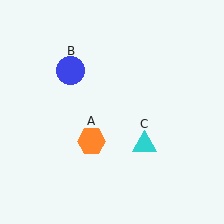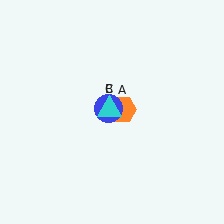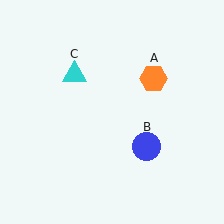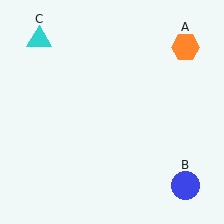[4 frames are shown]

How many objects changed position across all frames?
3 objects changed position: orange hexagon (object A), blue circle (object B), cyan triangle (object C).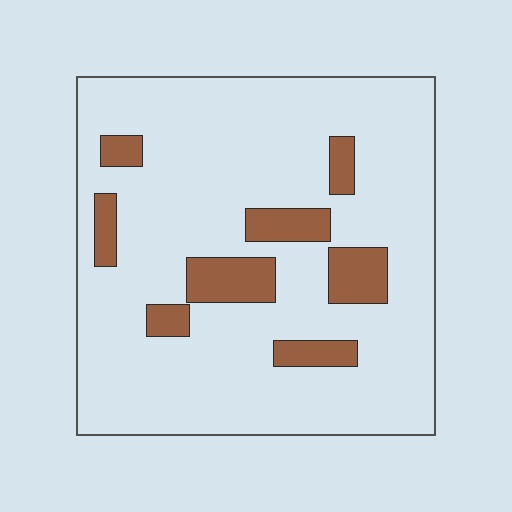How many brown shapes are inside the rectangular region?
8.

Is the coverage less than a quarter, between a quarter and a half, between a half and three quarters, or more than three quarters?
Less than a quarter.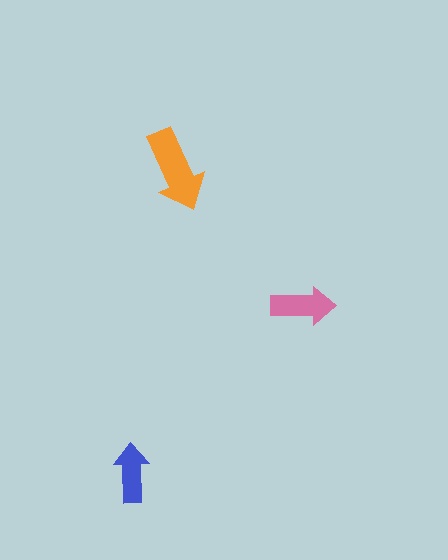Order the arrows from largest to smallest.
the orange one, the pink one, the blue one.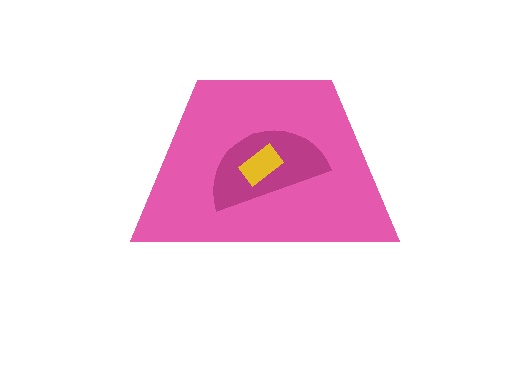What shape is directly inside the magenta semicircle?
The yellow rectangle.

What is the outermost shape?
The pink trapezoid.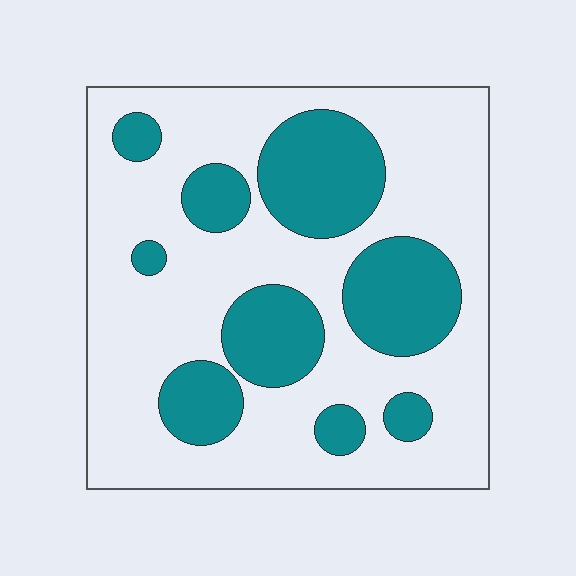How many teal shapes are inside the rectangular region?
9.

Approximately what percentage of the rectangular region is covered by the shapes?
Approximately 30%.